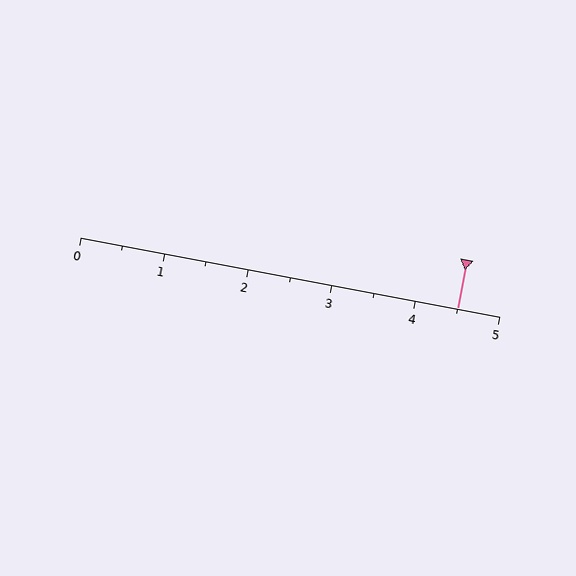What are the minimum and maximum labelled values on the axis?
The axis runs from 0 to 5.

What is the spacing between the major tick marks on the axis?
The major ticks are spaced 1 apart.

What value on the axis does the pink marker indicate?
The marker indicates approximately 4.5.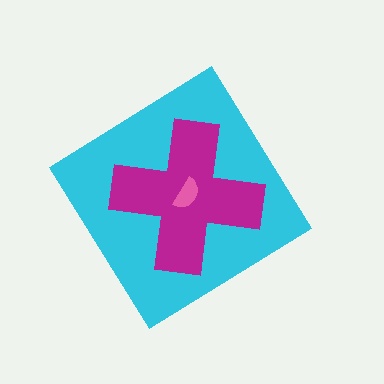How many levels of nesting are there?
3.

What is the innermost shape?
The pink semicircle.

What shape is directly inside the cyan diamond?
The magenta cross.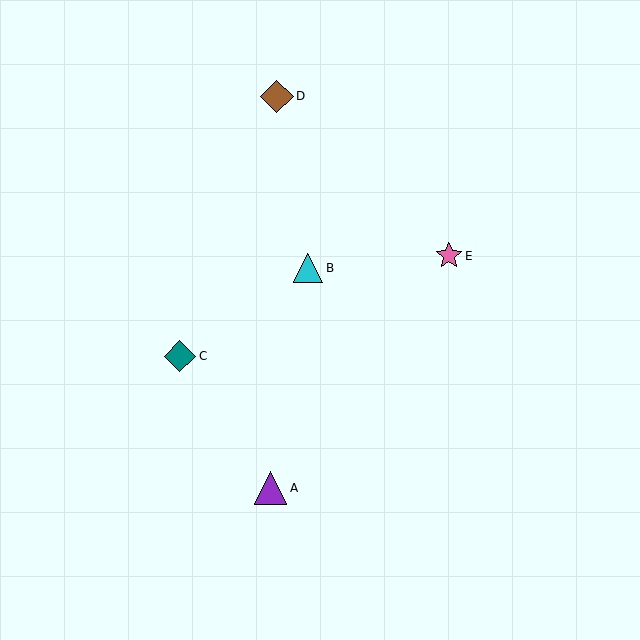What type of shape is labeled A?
Shape A is a purple triangle.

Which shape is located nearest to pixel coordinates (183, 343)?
The teal diamond (labeled C) at (180, 356) is nearest to that location.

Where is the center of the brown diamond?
The center of the brown diamond is at (277, 96).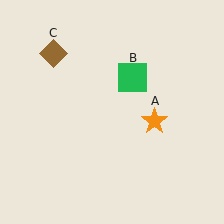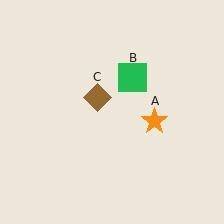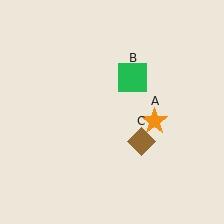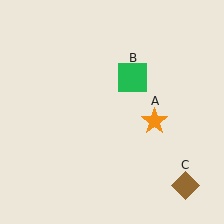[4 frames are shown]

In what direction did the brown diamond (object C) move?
The brown diamond (object C) moved down and to the right.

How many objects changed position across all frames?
1 object changed position: brown diamond (object C).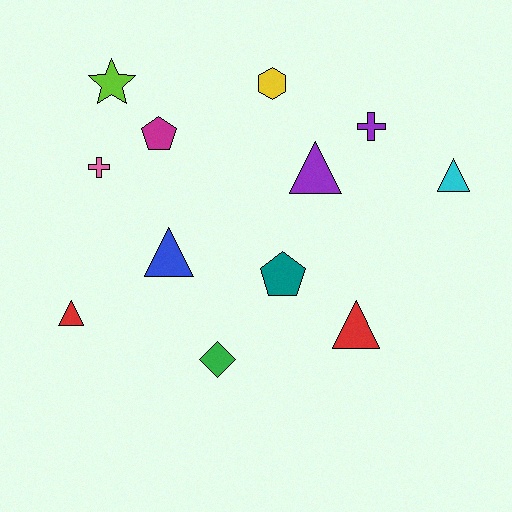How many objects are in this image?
There are 12 objects.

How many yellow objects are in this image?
There is 1 yellow object.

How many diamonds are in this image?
There is 1 diamond.